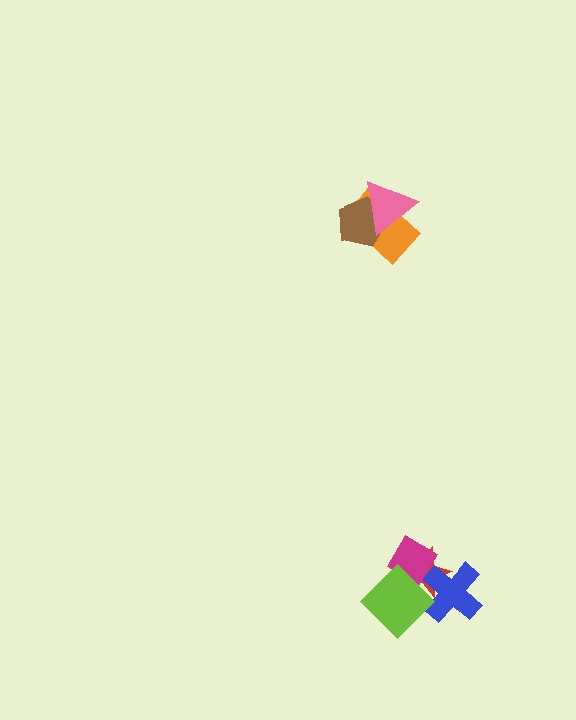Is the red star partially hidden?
Yes, it is partially covered by another shape.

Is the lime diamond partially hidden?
No, no other shape covers it.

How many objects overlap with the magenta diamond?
2 objects overlap with the magenta diamond.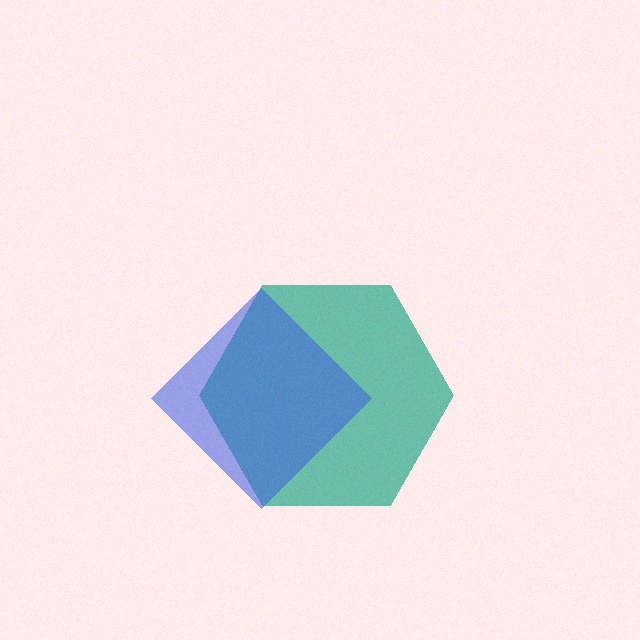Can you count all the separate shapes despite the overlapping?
Yes, there are 2 separate shapes.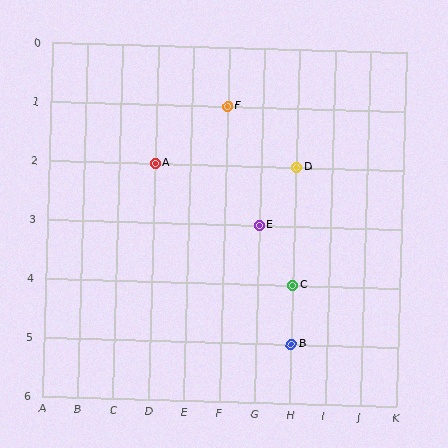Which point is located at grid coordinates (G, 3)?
Point E is at (G, 3).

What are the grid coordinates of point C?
Point C is at grid coordinates (H, 4).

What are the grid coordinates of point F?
Point F is at grid coordinates (F, 1).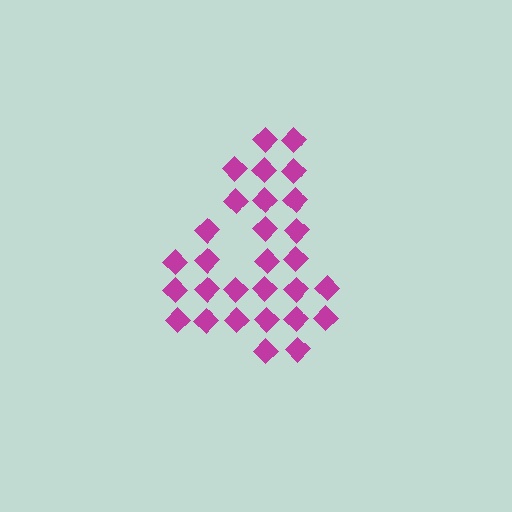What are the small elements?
The small elements are diamonds.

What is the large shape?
The large shape is the digit 4.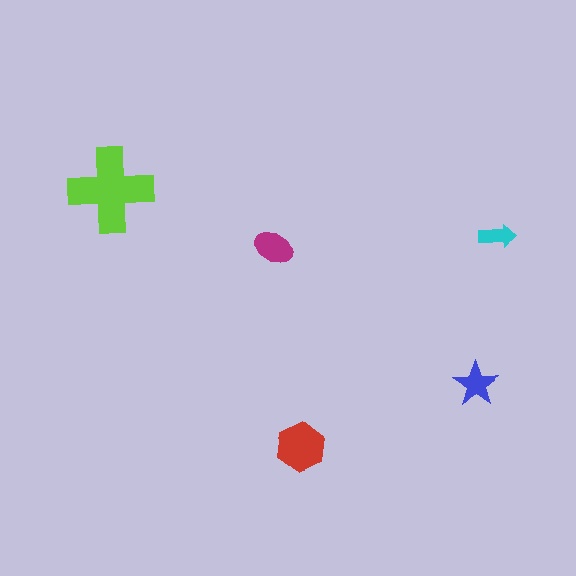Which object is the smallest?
The cyan arrow.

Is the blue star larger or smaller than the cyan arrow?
Larger.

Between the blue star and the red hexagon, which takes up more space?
The red hexagon.